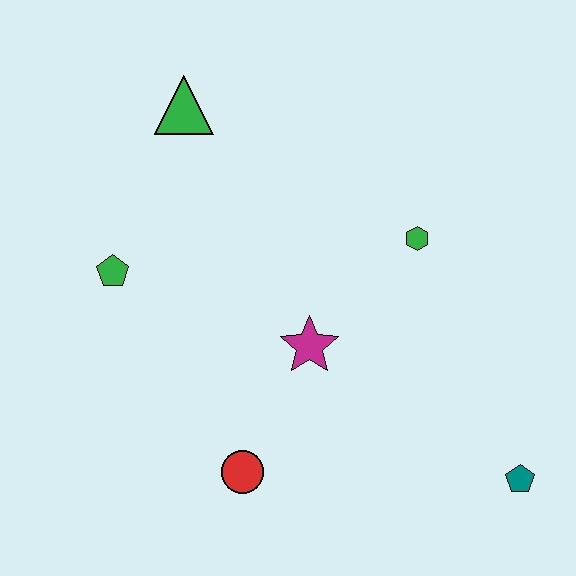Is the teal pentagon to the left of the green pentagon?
No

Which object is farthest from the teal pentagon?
The green triangle is farthest from the teal pentagon.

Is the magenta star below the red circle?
No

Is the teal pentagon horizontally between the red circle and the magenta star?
No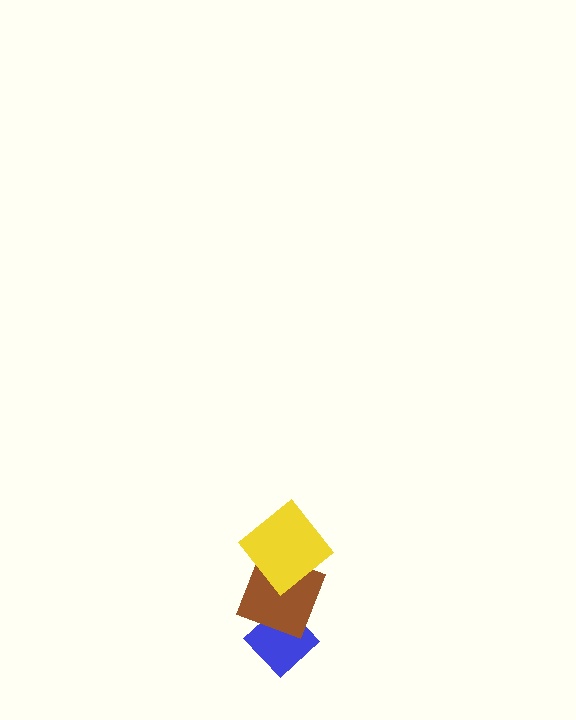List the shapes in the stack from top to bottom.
From top to bottom: the yellow diamond, the brown square, the blue diamond.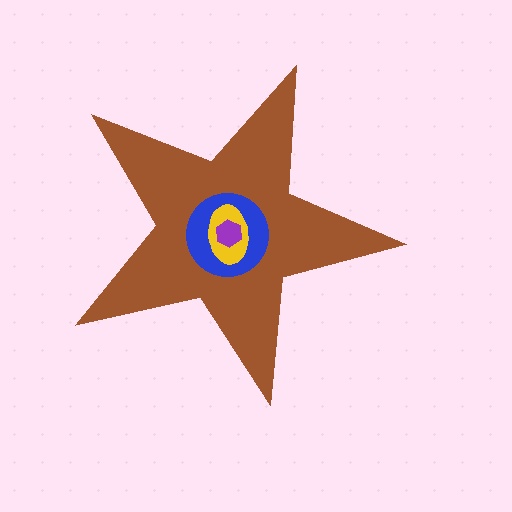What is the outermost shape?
The brown star.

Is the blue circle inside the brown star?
Yes.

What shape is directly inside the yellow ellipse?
The purple hexagon.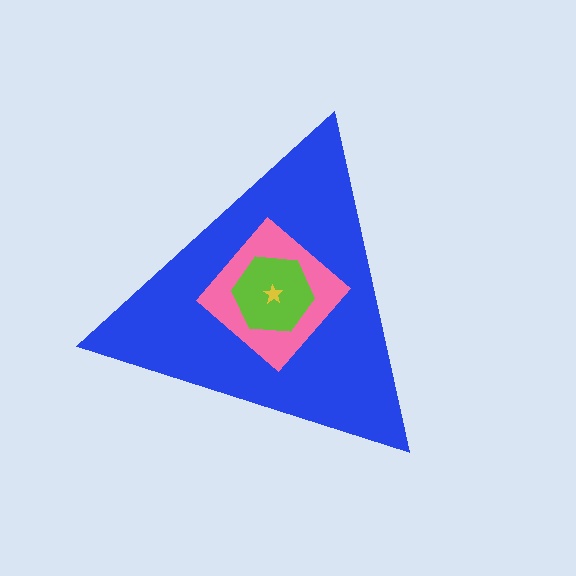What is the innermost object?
The yellow star.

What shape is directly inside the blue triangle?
The pink diamond.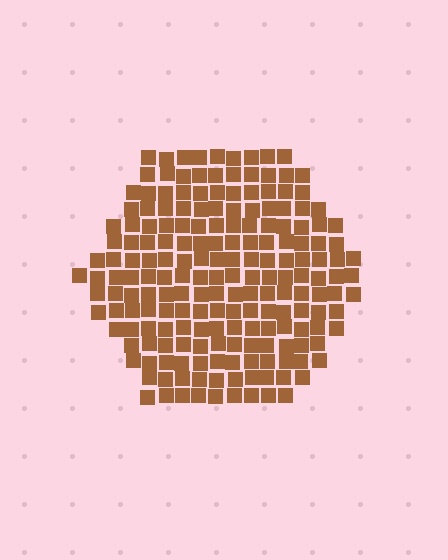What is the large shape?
The large shape is a hexagon.